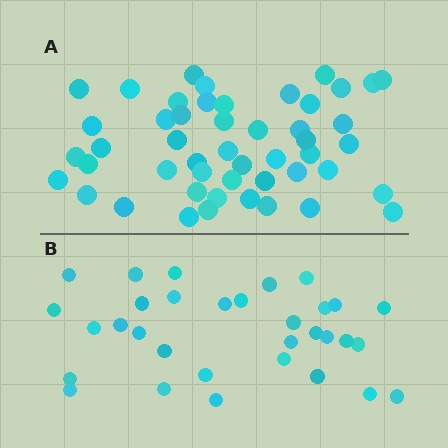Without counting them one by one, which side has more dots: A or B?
Region A (the top region) has more dots.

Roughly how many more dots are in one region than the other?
Region A has approximately 15 more dots than region B.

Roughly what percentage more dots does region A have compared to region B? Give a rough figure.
About 55% more.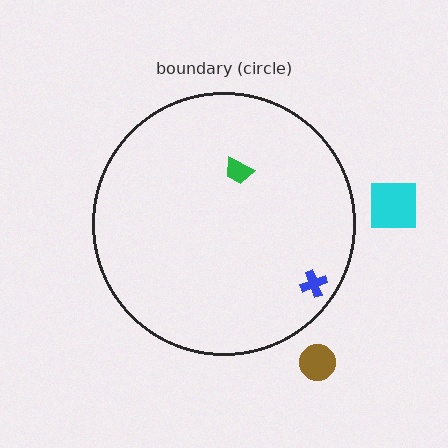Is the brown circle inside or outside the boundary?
Outside.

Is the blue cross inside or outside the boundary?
Inside.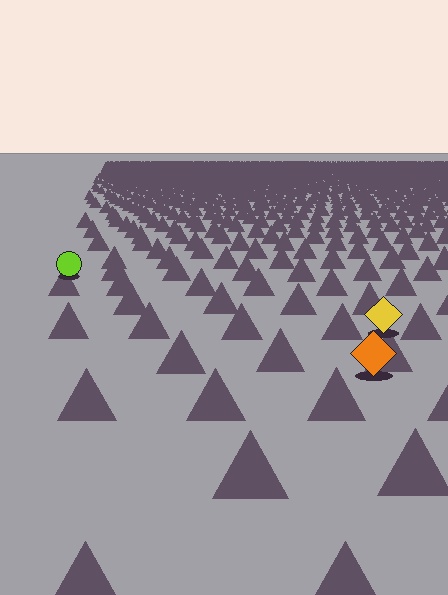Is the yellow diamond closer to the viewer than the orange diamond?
No. The orange diamond is closer — you can tell from the texture gradient: the ground texture is coarser near it.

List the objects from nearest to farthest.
From nearest to farthest: the orange diamond, the yellow diamond, the lime circle.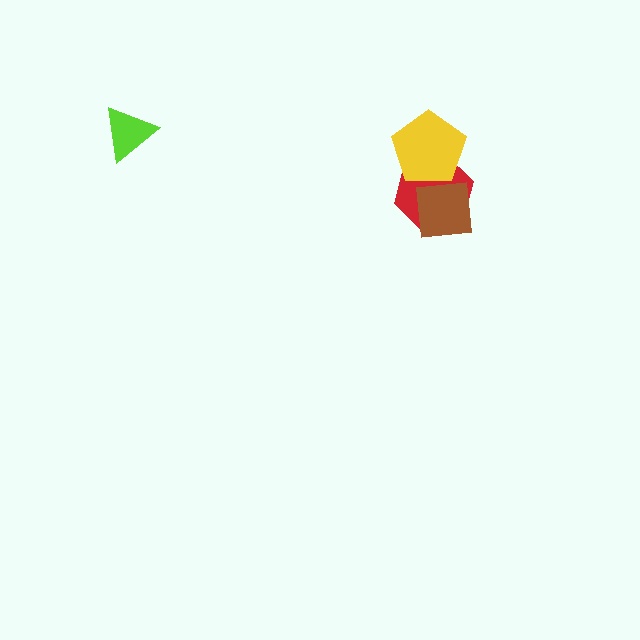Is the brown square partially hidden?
Yes, it is partially covered by another shape.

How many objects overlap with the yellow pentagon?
2 objects overlap with the yellow pentagon.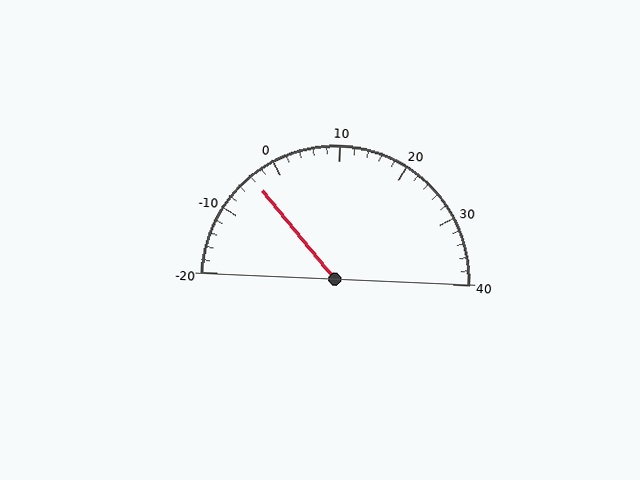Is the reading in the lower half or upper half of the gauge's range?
The reading is in the lower half of the range (-20 to 40).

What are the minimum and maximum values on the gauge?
The gauge ranges from -20 to 40.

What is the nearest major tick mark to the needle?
The nearest major tick mark is 0.